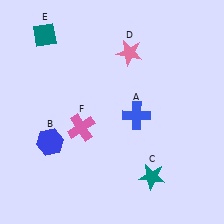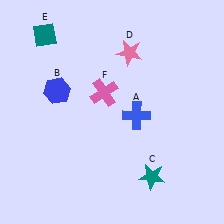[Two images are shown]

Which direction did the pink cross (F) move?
The pink cross (F) moved up.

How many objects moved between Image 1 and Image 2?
2 objects moved between the two images.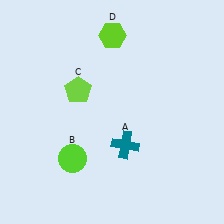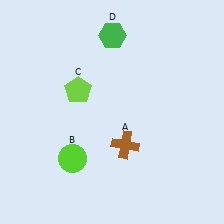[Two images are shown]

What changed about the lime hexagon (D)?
In Image 1, D is lime. In Image 2, it changed to green.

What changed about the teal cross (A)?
In Image 1, A is teal. In Image 2, it changed to brown.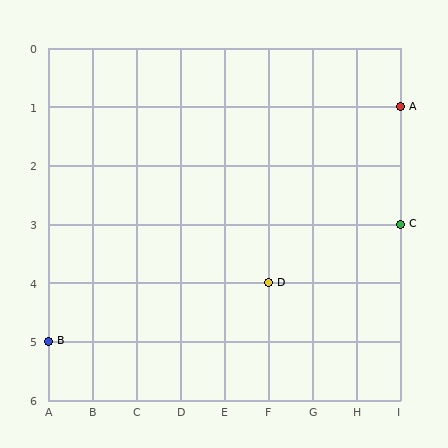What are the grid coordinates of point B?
Point B is at grid coordinates (A, 5).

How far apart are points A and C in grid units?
Points A and C are 2 rows apart.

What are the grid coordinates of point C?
Point C is at grid coordinates (I, 3).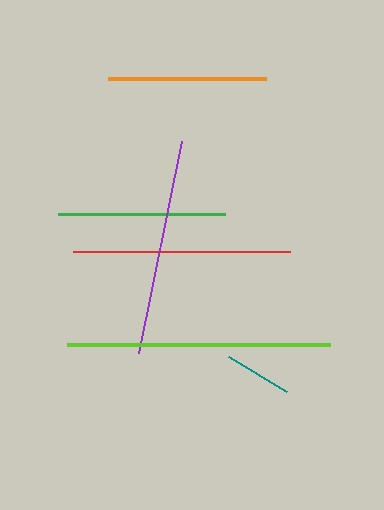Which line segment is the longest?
The lime line is the longest at approximately 264 pixels.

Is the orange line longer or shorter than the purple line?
The purple line is longer than the orange line.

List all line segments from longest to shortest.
From longest to shortest: lime, red, purple, green, orange, teal.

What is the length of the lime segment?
The lime segment is approximately 264 pixels long.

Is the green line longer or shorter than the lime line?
The lime line is longer than the green line.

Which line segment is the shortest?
The teal line is the shortest at approximately 67 pixels.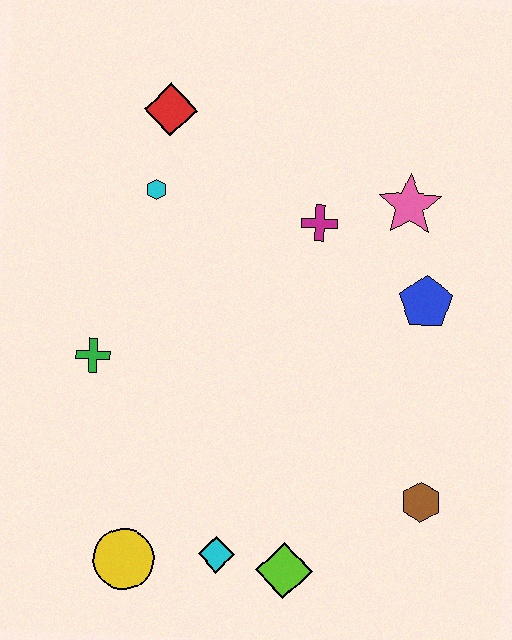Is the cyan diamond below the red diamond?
Yes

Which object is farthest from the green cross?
The brown hexagon is farthest from the green cross.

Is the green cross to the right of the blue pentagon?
No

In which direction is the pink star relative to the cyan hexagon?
The pink star is to the right of the cyan hexagon.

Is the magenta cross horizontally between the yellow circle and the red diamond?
No